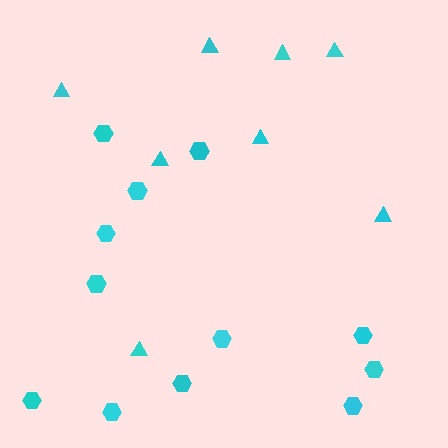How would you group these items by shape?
There are 2 groups: one group of triangles (8) and one group of hexagons (12).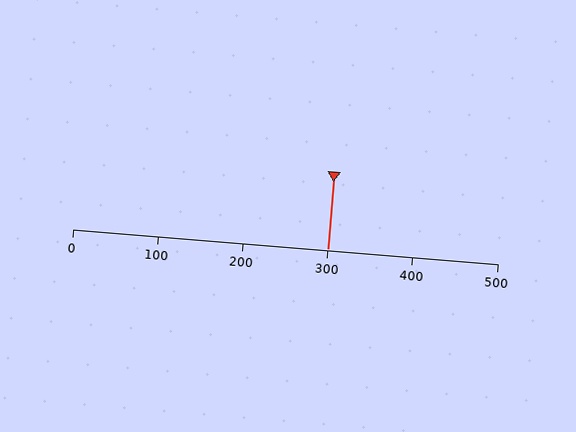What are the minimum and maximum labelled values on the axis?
The axis runs from 0 to 500.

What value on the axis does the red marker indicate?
The marker indicates approximately 300.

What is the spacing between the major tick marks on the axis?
The major ticks are spaced 100 apart.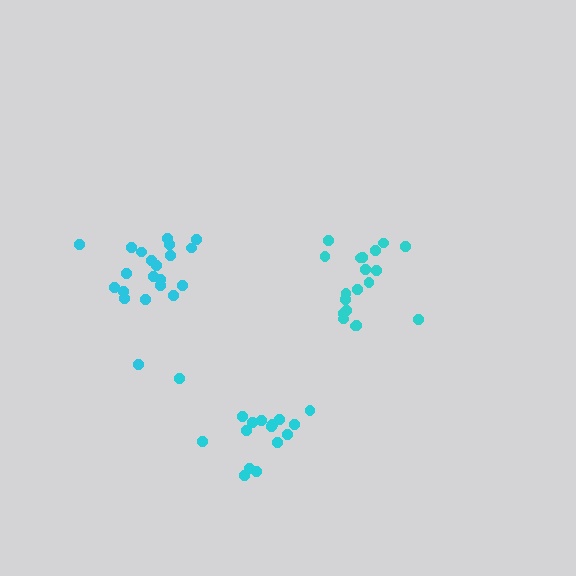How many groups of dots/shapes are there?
There are 3 groups.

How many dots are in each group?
Group 1: 16 dots, Group 2: 21 dots, Group 3: 19 dots (56 total).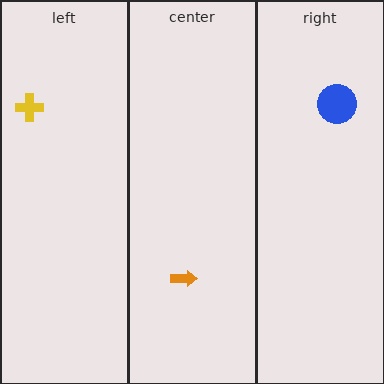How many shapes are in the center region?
1.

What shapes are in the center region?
The orange arrow.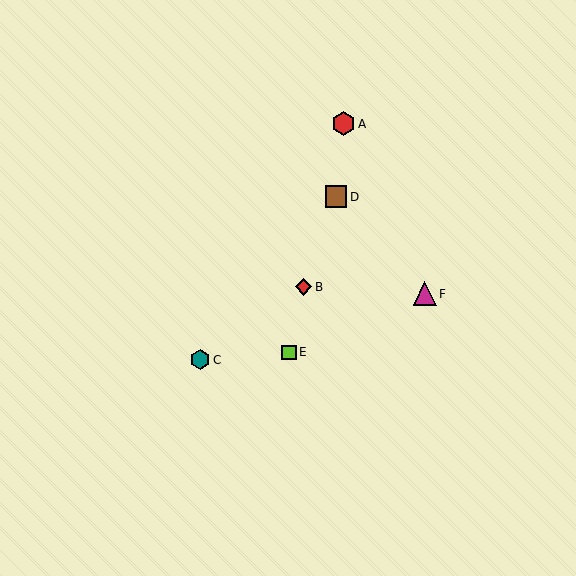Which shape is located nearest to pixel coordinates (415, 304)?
The magenta triangle (labeled F) at (425, 294) is nearest to that location.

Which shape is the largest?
The red hexagon (labeled A) is the largest.